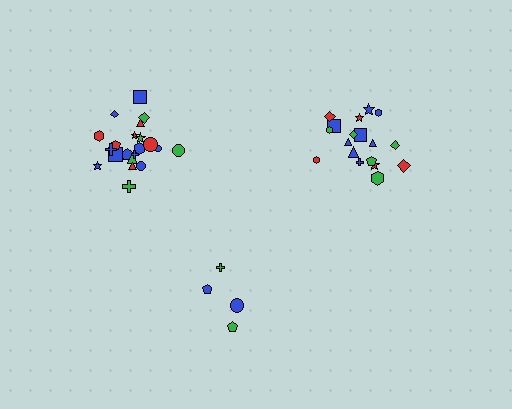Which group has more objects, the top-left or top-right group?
The top-left group.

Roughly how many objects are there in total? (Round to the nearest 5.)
Roughly 45 objects in total.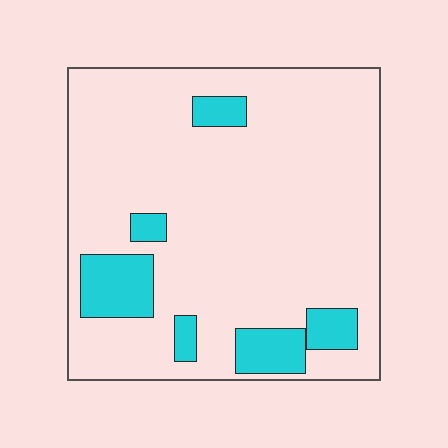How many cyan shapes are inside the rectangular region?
6.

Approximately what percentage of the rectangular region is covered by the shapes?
Approximately 15%.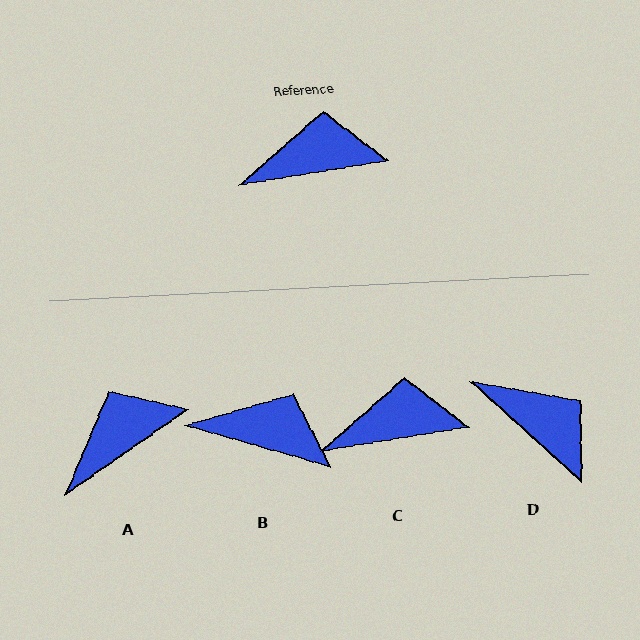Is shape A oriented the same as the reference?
No, it is off by about 26 degrees.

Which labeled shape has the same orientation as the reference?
C.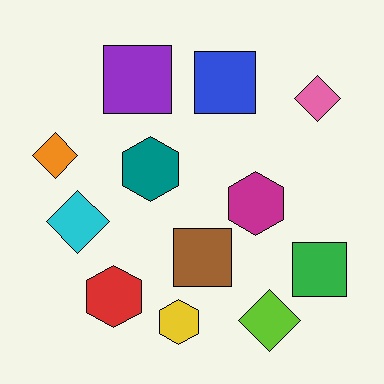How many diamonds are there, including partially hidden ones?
There are 4 diamonds.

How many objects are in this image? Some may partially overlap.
There are 12 objects.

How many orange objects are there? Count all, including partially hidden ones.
There is 1 orange object.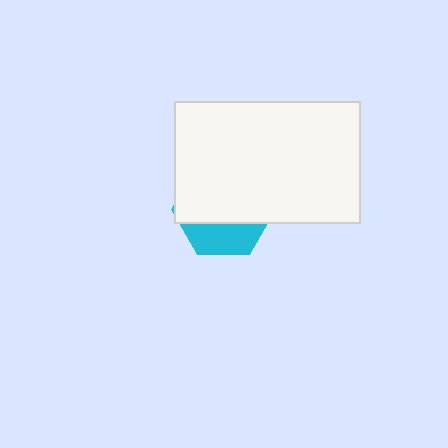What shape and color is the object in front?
The object in front is a white rectangle.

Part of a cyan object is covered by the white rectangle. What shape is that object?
It is a hexagon.